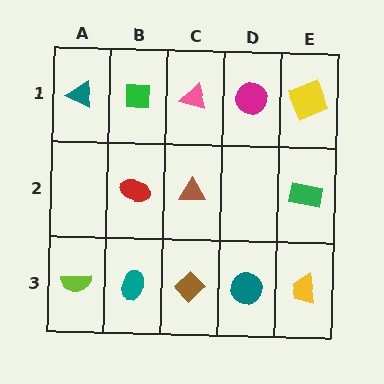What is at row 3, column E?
A yellow trapezoid.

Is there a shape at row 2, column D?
No, that cell is empty.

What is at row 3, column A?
A lime semicircle.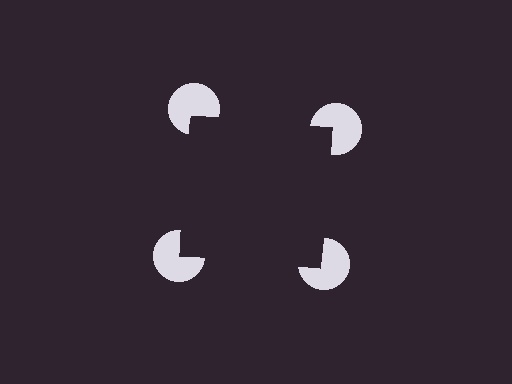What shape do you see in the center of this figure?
An illusory square — its edges are inferred from the aligned wedge cuts in the pac-man discs, not physically drawn.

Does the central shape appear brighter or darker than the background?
It typically appears slightly darker than the background, even though no actual brightness change is drawn.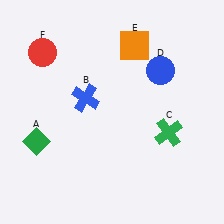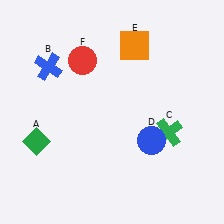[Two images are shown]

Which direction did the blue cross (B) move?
The blue cross (B) moved left.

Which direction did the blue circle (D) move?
The blue circle (D) moved down.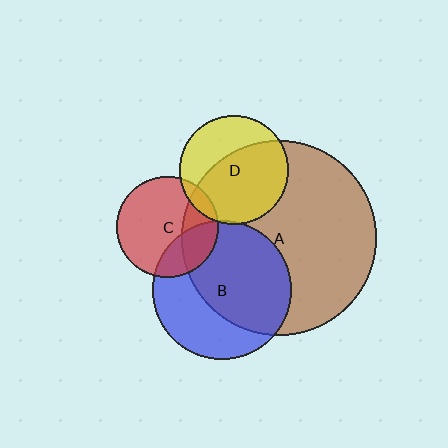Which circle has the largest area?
Circle A (brown).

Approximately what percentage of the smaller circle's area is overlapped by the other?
Approximately 30%.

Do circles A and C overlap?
Yes.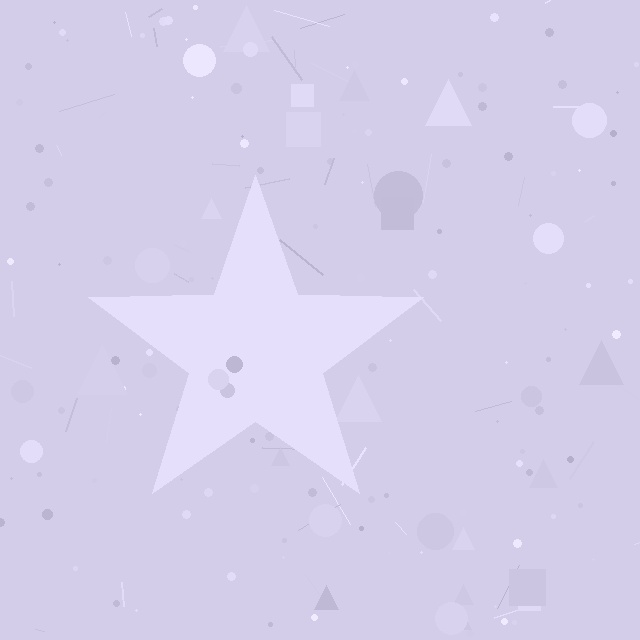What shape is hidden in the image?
A star is hidden in the image.